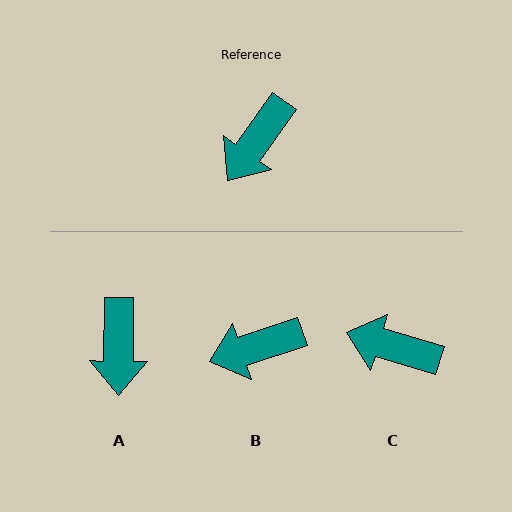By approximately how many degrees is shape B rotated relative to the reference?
Approximately 37 degrees clockwise.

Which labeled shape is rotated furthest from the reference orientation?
C, about 71 degrees away.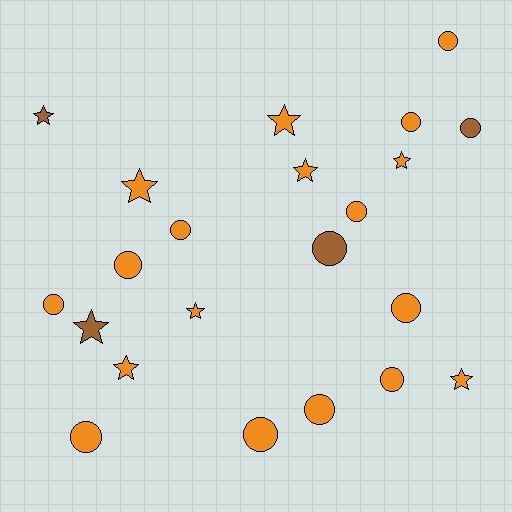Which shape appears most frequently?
Circle, with 13 objects.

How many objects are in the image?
There are 22 objects.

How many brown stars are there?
There are 2 brown stars.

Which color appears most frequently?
Orange, with 18 objects.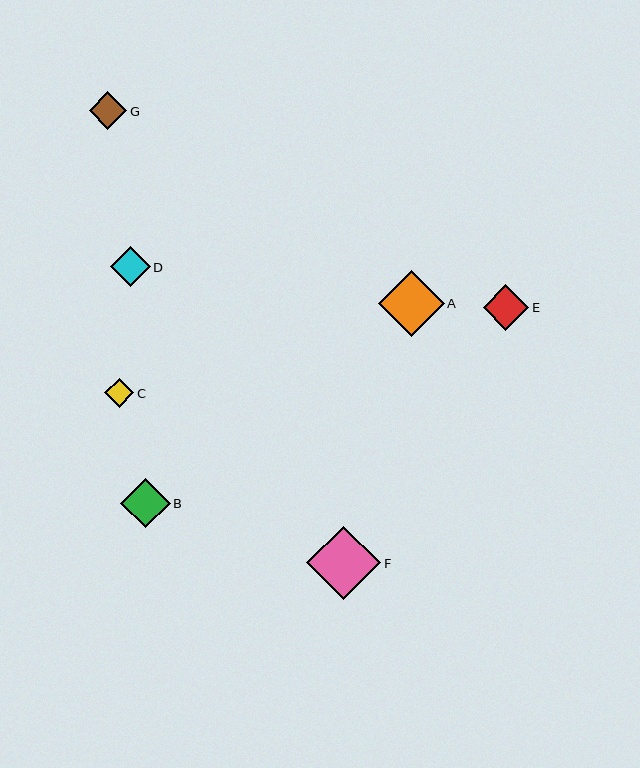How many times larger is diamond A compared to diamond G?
Diamond A is approximately 1.8 times the size of diamond G.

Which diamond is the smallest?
Diamond C is the smallest with a size of approximately 29 pixels.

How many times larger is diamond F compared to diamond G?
Diamond F is approximately 2.0 times the size of diamond G.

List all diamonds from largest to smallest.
From largest to smallest: F, A, B, E, D, G, C.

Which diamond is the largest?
Diamond F is the largest with a size of approximately 74 pixels.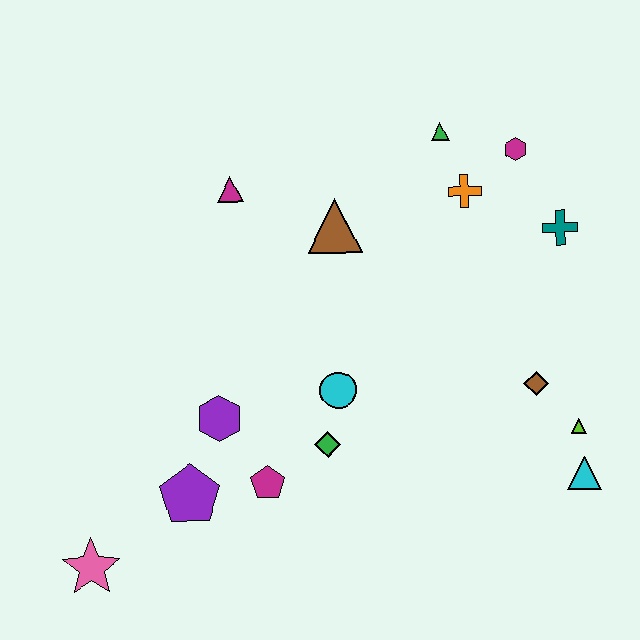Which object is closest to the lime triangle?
The cyan triangle is closest to the lime triangle.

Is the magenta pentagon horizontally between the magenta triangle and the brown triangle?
Yes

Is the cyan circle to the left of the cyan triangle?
Yes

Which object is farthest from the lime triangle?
The pink star is farthest from the lime triangle.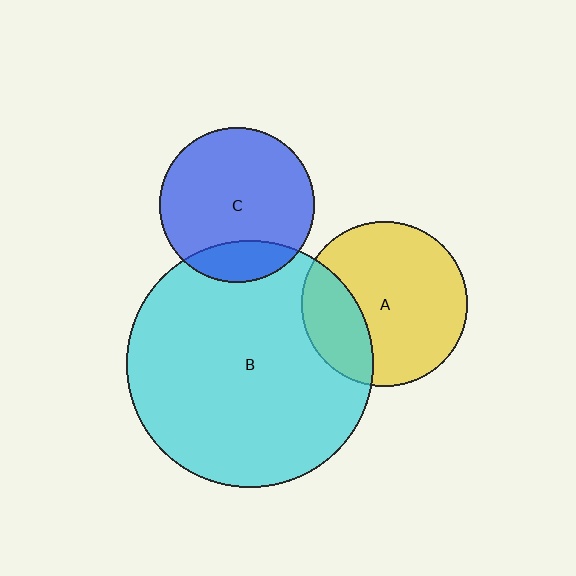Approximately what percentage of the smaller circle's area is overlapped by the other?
Approximately 20%.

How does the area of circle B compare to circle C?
Approximately 2.5 times.